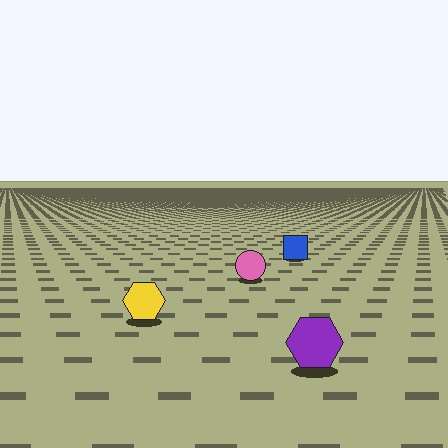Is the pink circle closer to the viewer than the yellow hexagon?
No. The yellow hexagon is closer — you can tell from the texture gradient: the ground texture is coarser near it.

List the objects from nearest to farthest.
From nearest to farthest: the purple hexagon, the yellow hexagon, the pink circle, the blue square.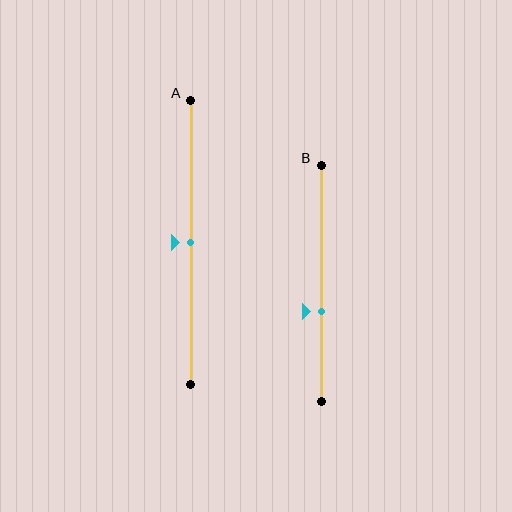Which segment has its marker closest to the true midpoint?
Segment A has its marker closest to the true midpoint.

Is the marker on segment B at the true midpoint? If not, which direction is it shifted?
No, the marker on segment B is shifted downward by about 12% of the segment length.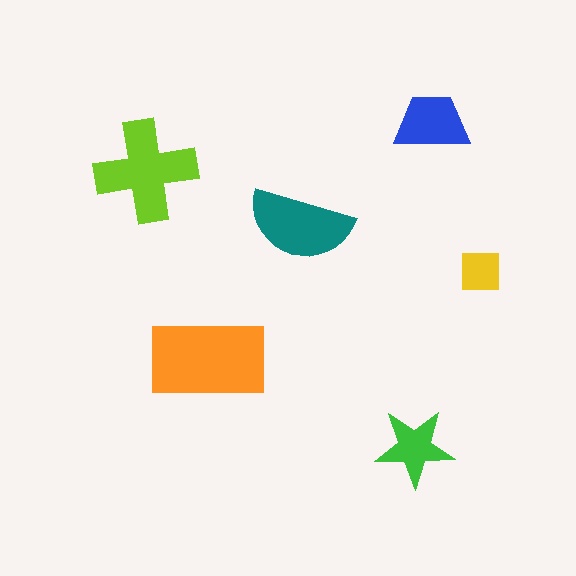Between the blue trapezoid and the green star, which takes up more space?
The blue trapezoid.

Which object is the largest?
The orange rectangle.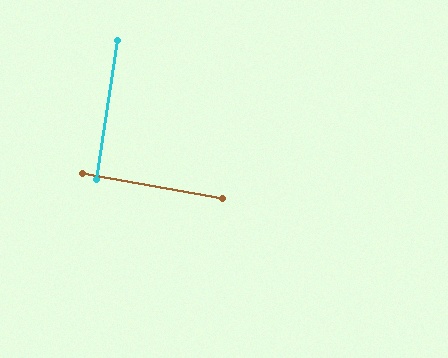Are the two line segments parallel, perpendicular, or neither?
Perpendicular — they meet at approximately 88°.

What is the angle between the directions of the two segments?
Approximately 88 degrees.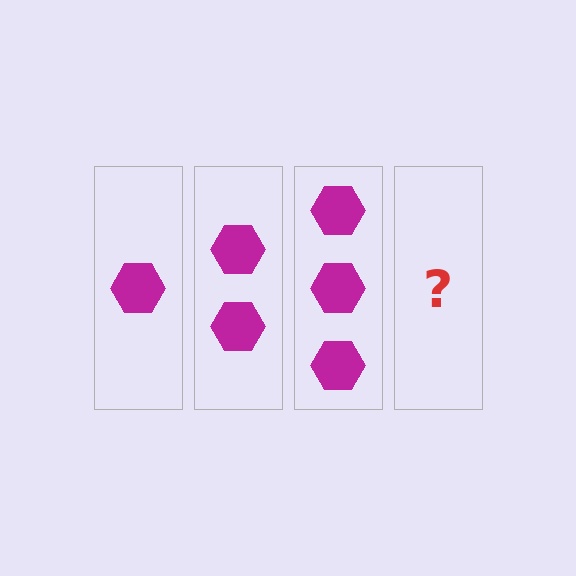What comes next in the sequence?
The next element should be 4 hexagons.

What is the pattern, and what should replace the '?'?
The pattern is that each step adds one more hexagon. The '?' should be 4 hexagons.